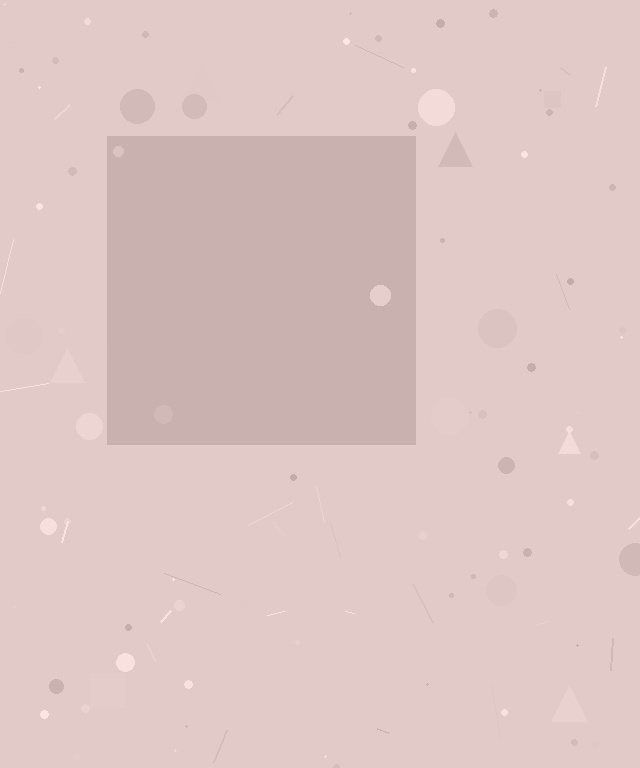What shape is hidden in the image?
A square is hidden in the image.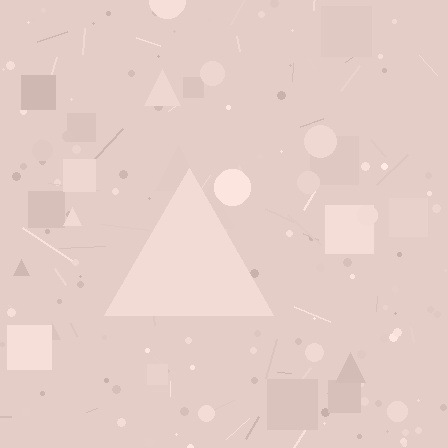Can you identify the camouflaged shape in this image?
The camouflaged shape is a triangle.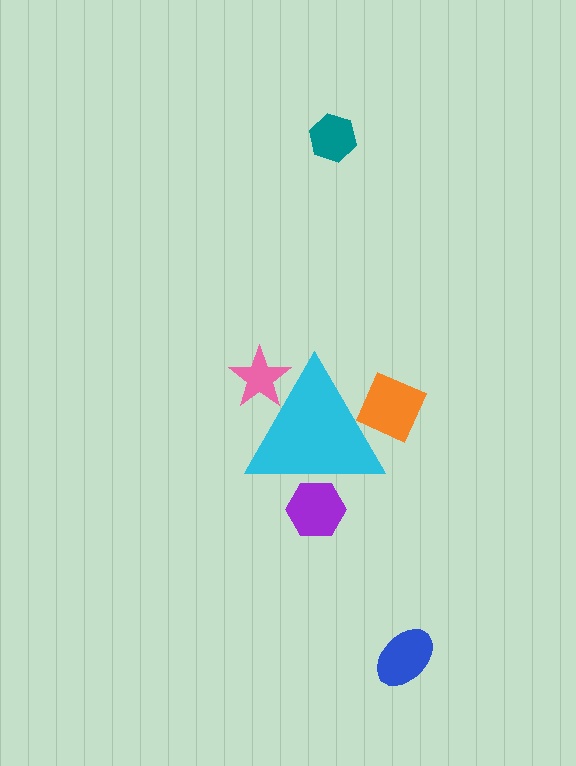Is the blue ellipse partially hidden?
No, the blue ellipse is fully visible.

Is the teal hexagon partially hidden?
No, the teal hexagon is fully visible.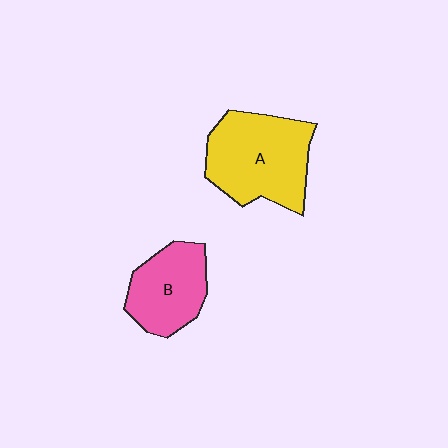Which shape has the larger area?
Shape A (yellow).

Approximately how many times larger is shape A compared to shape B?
Approximately 1.5 times.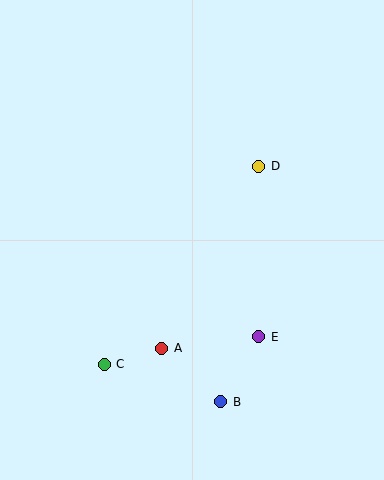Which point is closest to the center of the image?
Point D at (259, 166) is closest to the center.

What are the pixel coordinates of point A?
Point A is at (162, 348).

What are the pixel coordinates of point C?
Point C is at (104, 364).